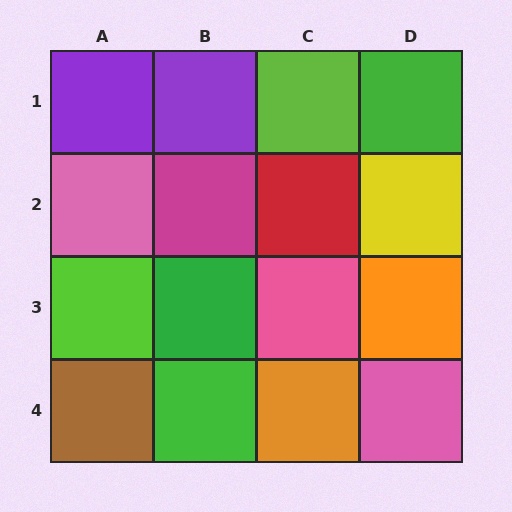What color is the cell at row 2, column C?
Red.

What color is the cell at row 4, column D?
Pink.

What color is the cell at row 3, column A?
Lime.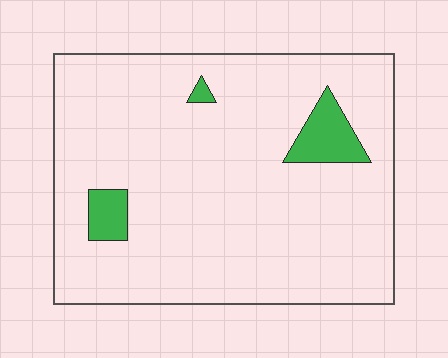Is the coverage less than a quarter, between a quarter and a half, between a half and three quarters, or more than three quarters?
Less than a quarter.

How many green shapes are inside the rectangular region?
3.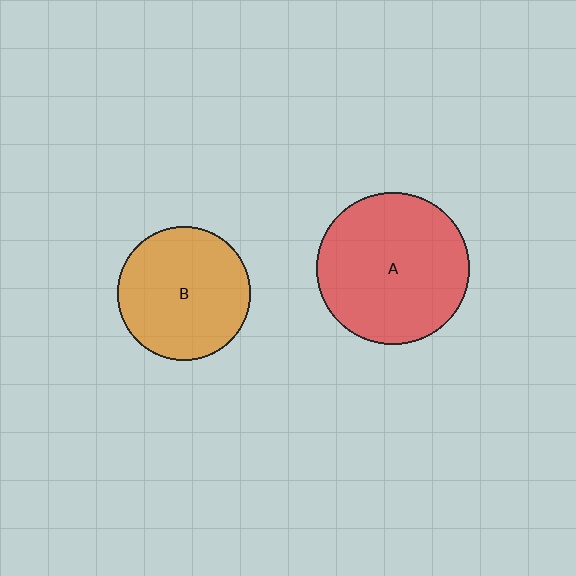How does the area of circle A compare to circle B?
Approximately 1.3 times.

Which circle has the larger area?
Circle A (red).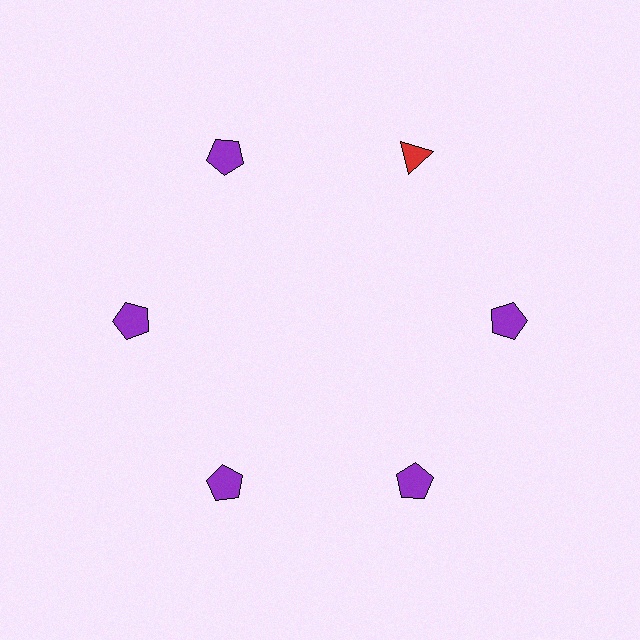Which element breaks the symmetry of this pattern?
The red triangle at roughly the 1 o'clock position breaks the symmetry. All other shapes are purple pentagons.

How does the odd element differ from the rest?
It differs in both color (red instead of purple) and shape (triangle instead of pentagon).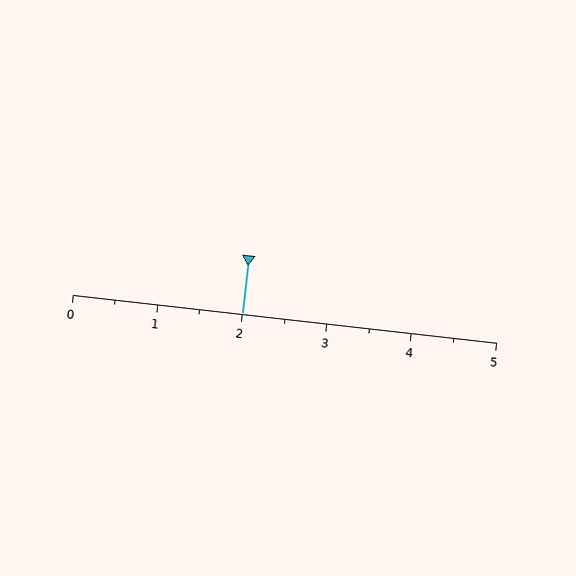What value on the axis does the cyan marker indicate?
The marker indicates approximately 2.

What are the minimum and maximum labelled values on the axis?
The axis runs from 0 to 5.